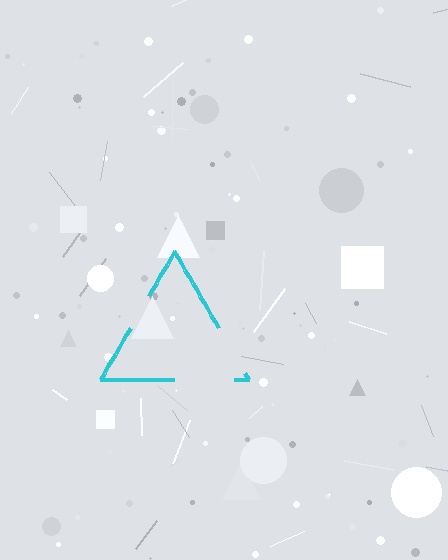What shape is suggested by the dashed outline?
The dashed outline suggests a triangle.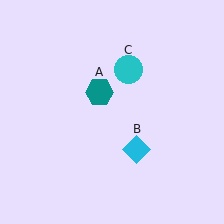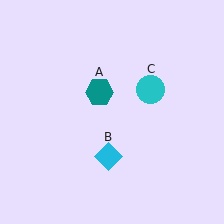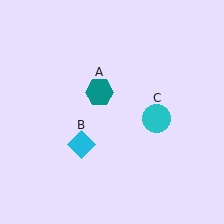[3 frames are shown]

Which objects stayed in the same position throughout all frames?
Teal hexagon (object A) remained stationary.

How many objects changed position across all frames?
2 objects changed position: cyan diamond (object B), cyan circle (object C).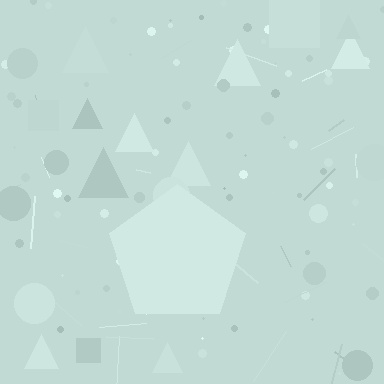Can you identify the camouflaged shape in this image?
The camouflaged shape is a pentagon.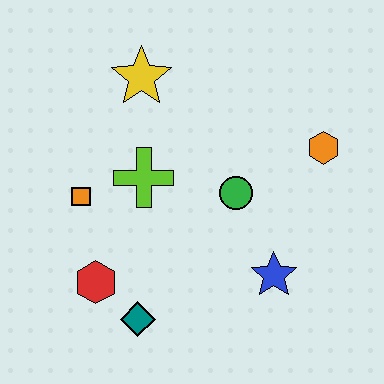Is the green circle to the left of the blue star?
Yes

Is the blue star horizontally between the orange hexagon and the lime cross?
Yes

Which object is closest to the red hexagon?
The teal diamond is closest to the red hexagon.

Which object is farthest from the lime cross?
The orange hexagon is farthest from the lime cross.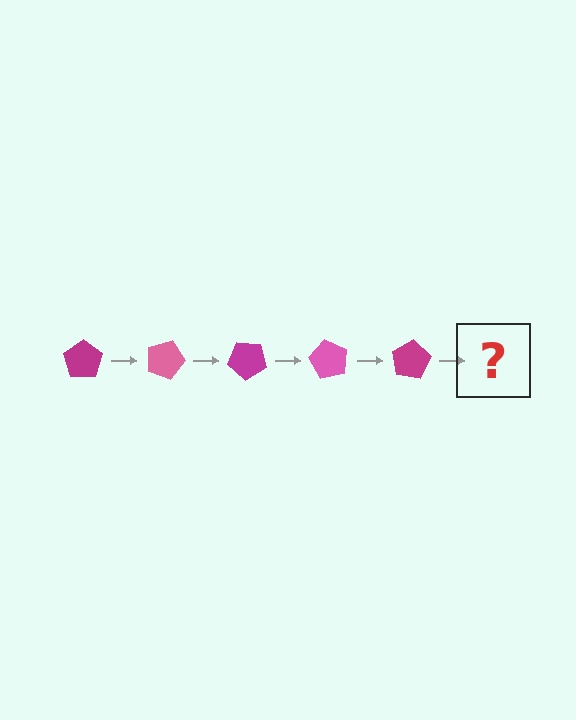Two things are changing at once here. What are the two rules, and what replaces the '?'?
The two rules are that it rotates 20 degrees each step and the color cycles through magenta and pink. The '?' should be a pink pentagon, rotated 100 degrees from the start.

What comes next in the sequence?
The next element should be a pink pentagon, rotated 100 degrees from the start.